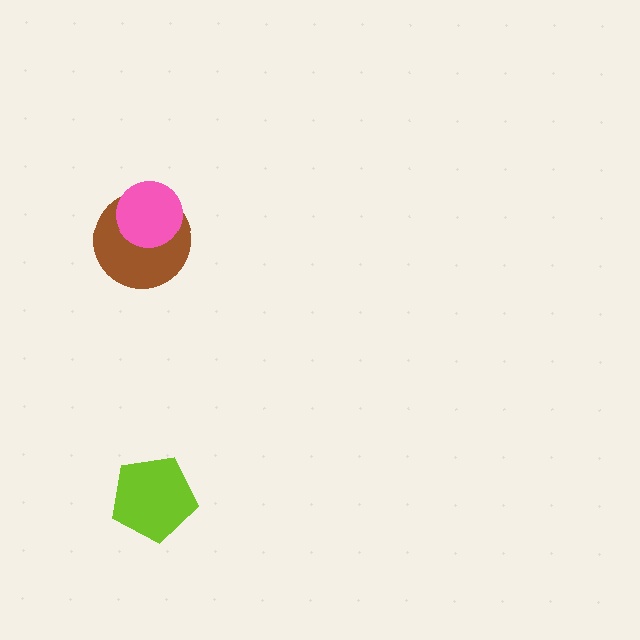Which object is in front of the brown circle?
The pink circle is in front of the brown circle.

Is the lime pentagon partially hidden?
No, no other shape covers it.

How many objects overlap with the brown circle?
1 object overlaps with the brown circle.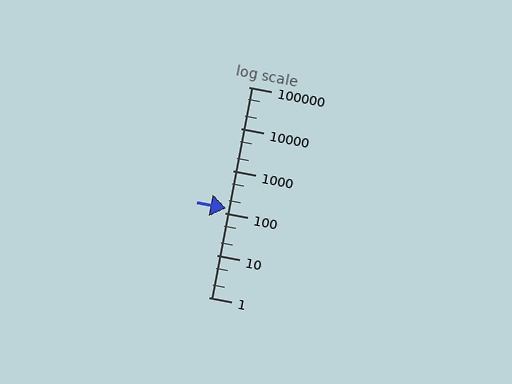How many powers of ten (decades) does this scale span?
The scale spans 5 decades, from 1 to 100000.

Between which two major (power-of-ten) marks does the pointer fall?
The pointer is between 100 and 1000.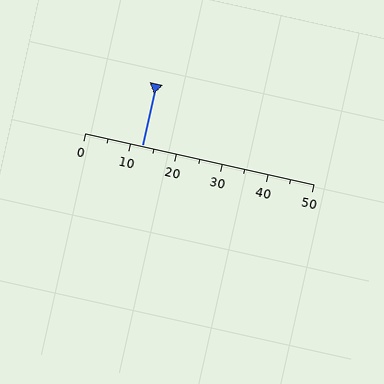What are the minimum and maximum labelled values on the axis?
The axis runs from 0 to 50.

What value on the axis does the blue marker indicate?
The marker indicates approximately 12.5.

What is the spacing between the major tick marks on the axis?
The major ticks are spaced 10 apart.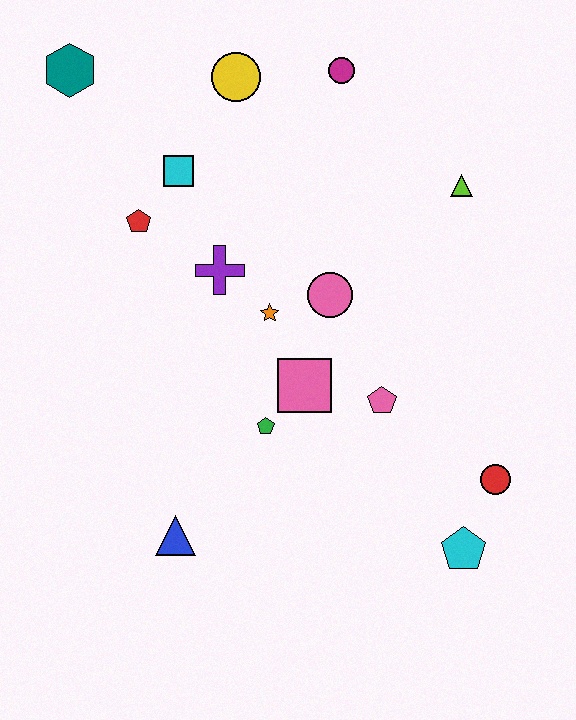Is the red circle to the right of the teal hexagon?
Yes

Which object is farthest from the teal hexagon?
The cyan pentagon is farthest from the teal hexagon.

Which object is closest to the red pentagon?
The cyan square is closest to the red pentagon.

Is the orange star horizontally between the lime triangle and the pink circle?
No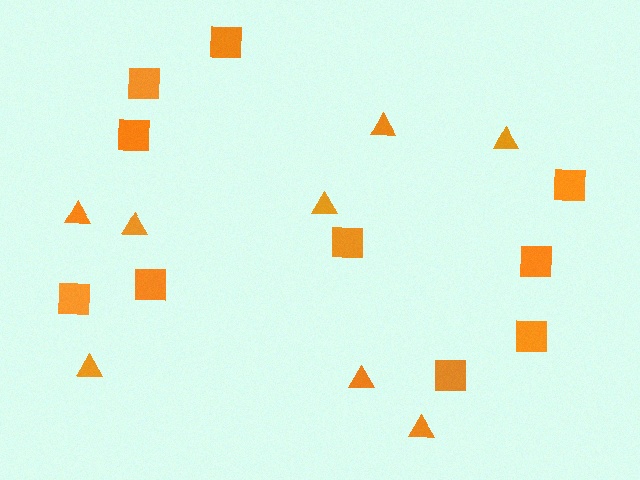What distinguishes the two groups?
There are 2 groups: one group of squares (10) and one group of triangles (8).